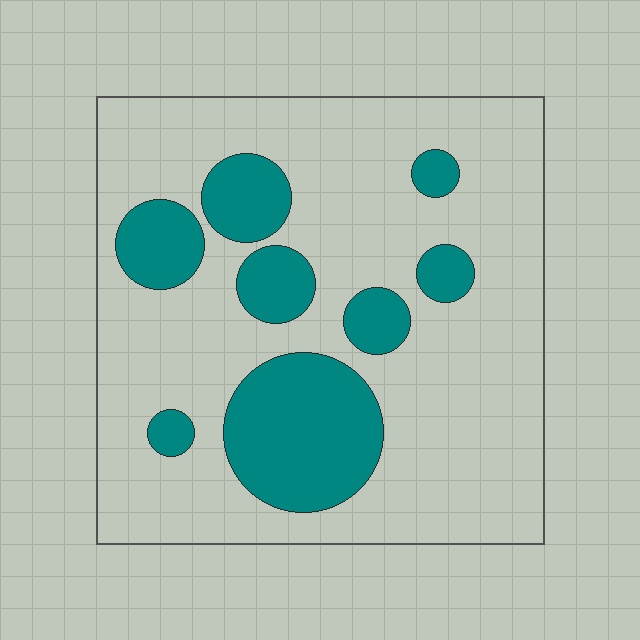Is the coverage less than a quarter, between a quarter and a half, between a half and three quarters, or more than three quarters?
Less than a quarter.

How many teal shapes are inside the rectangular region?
8.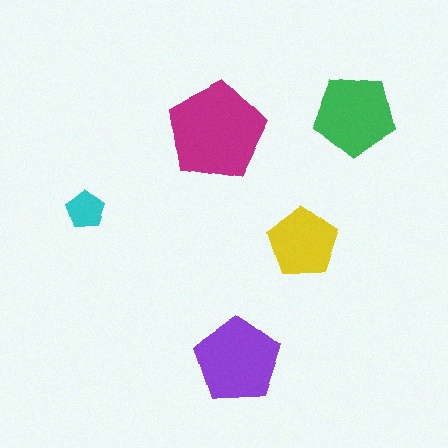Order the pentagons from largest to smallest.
the magenta one, the purple one, the green one, the yellow one, the cyan one.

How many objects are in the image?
There are 5 objects in the image.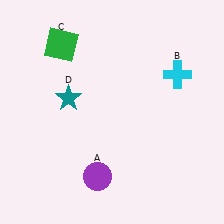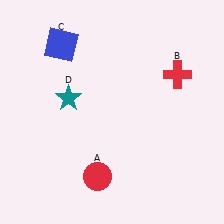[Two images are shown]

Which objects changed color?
A changed from purple to red. B changed from cyan to red. C changed from green to blue.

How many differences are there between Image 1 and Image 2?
There are 3 differences between the two images.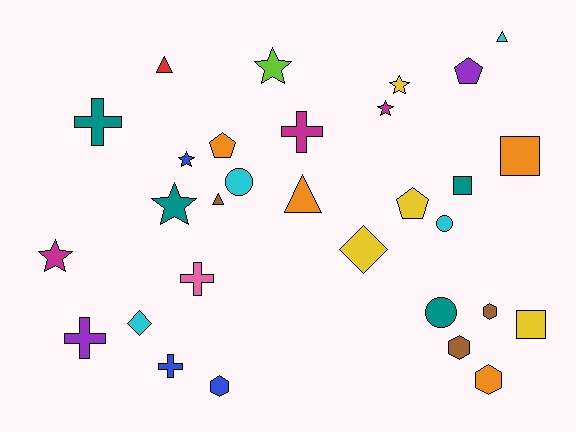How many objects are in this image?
There are 30 objects.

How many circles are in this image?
There are 3 circles.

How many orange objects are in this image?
There are 4 orange objects.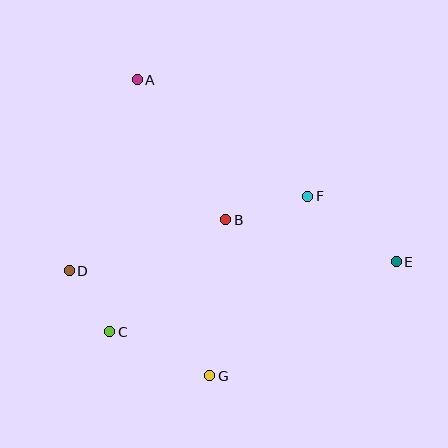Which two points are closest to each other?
Points C and D are closest to each other.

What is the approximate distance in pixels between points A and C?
The distance between A and C is approximately 253 pixels.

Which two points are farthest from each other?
Points D and E are farthest from each other.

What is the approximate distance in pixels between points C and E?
The distance between C and E is approximately 295 pixels.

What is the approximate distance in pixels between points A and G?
The distance between A and G is approximately 305 pixels.